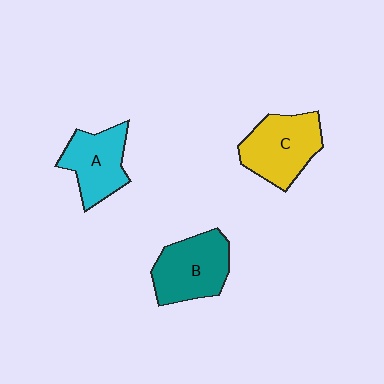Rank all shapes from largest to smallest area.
From largest to smallest: C (yellow), B (teal), A (cyan).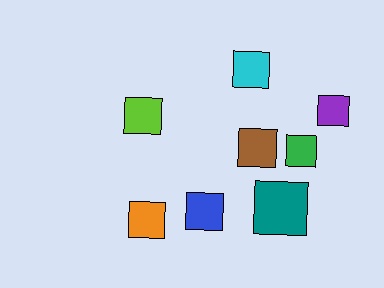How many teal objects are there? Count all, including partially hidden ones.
There is 1 teal object.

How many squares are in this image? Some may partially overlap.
There are 8 squares.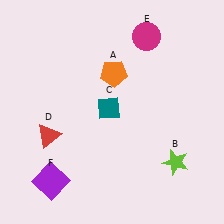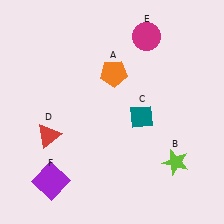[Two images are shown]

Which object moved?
The teal diamond (C) moved right.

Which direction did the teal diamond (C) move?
The teal diamond (C) moved right.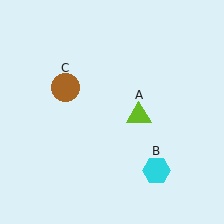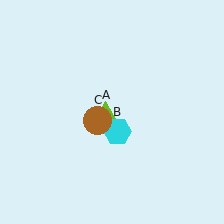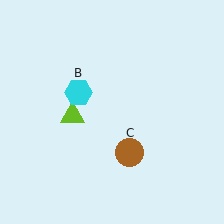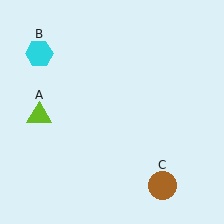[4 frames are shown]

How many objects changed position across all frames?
3 objects changed position: lime triangle (object A), cyan hexagon (object B), brown circle (object C).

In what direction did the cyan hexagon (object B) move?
The cyan hexagon (object B) moved up and to the left.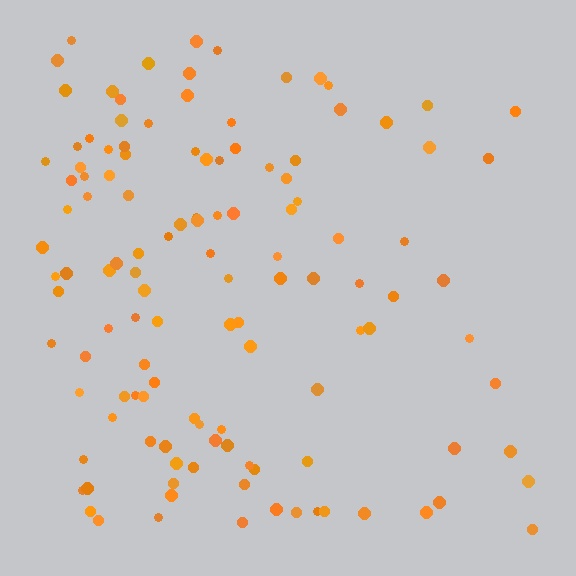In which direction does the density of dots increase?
From right to left, with the left side densest.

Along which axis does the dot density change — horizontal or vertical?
Horizontal.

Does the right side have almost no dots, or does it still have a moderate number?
Still a moderate number, just noticeably fewer than the left.